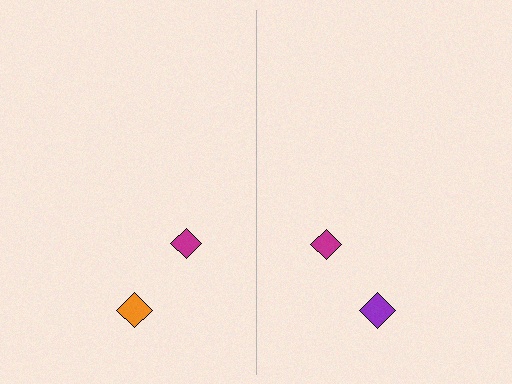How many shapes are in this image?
There are 4 shapes in this image.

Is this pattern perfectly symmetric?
No, the pattern is not perfectly symmetric. The purple diamond on the right side breaks the symmetry — its mirror counterpart is orange.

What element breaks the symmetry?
The purple diamond on the right side breaks the symmetry — its mirror counterpart is orange.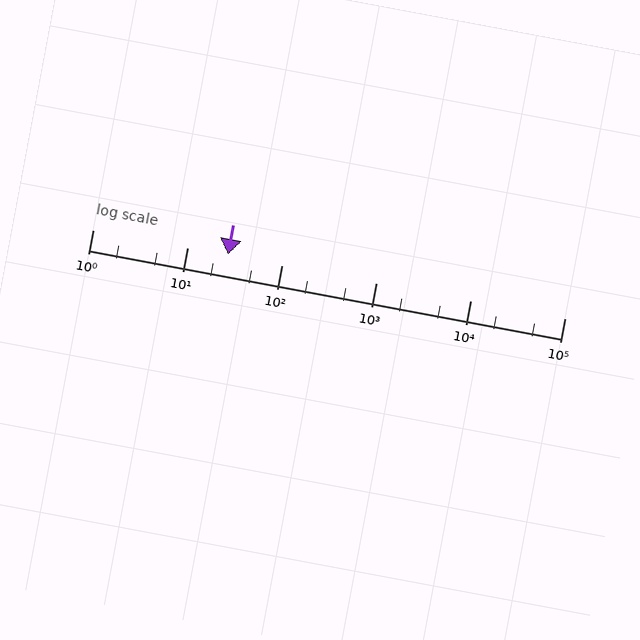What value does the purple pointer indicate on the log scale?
The pointer indicates approximately 27.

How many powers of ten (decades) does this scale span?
The scale spans 5 decades, from 1 to 100000.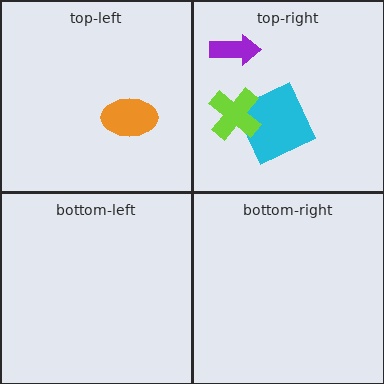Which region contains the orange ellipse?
The top-left region.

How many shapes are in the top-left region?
1.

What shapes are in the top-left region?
The orange ellipse.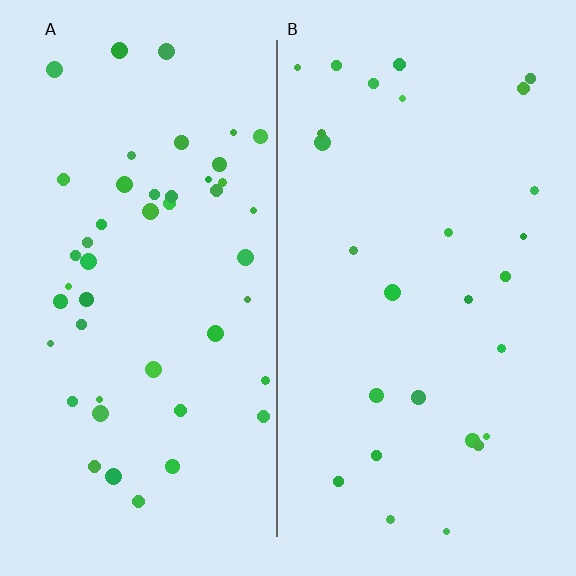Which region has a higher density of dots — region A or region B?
A (the left).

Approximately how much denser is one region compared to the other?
Approximately 1.7× — region A over region B.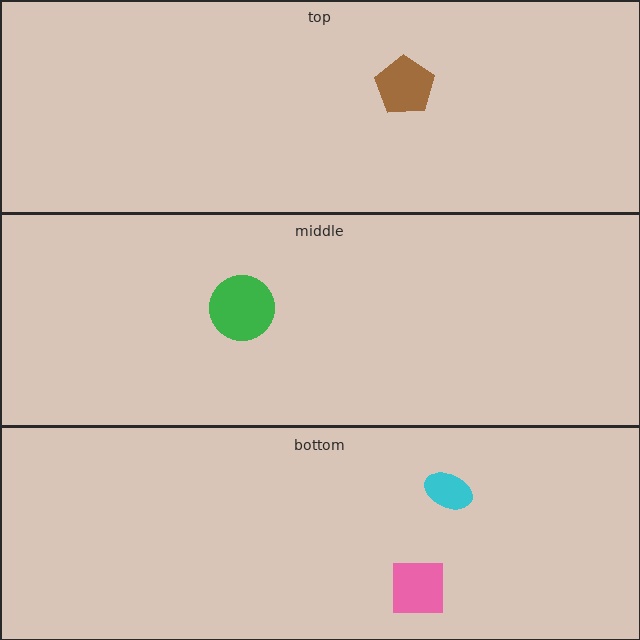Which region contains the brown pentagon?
The top region.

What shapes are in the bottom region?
The cyan ellipse, the pink square.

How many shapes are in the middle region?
1.